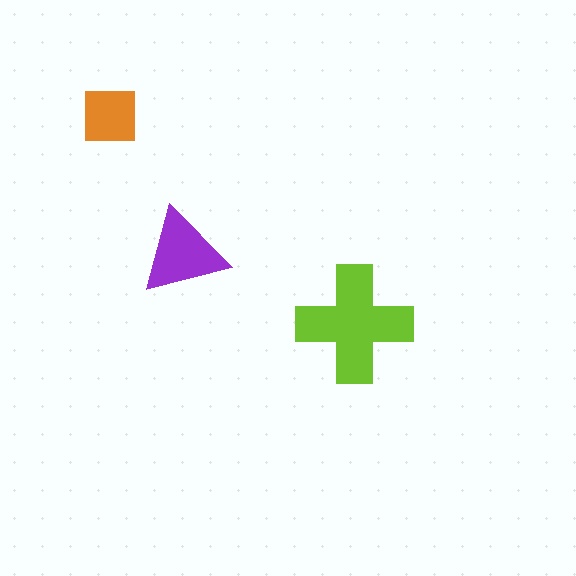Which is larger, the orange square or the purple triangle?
The purple triangle.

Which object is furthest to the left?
The orange square is leftmost.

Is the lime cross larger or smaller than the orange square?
Larger.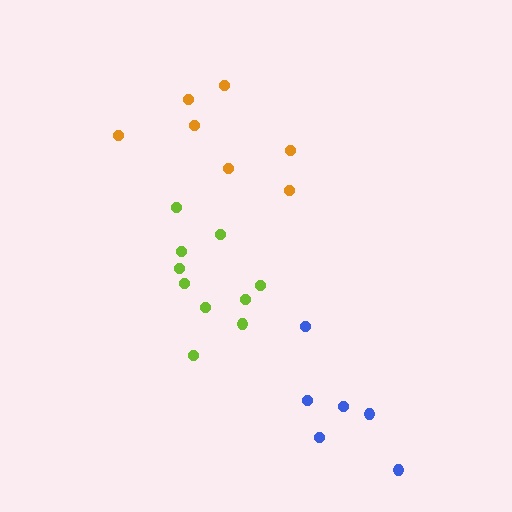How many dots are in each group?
Group 1: 10 dots, Group 2: 7 dots, Group 3: 6 dots (23 total).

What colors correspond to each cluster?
The clusters are colored: lime, orange, blue.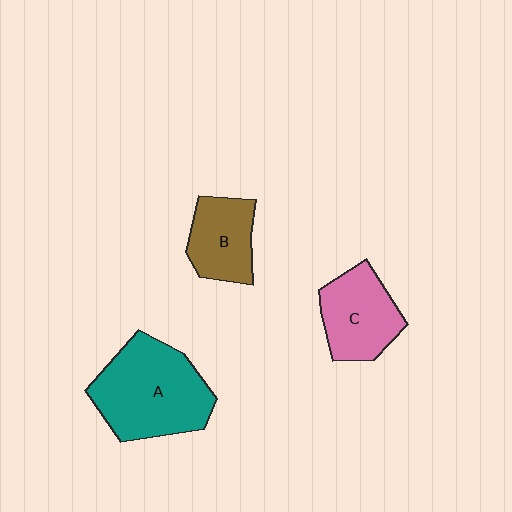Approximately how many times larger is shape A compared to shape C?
Approximately 1.6 times.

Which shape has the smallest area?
Shape B (brown).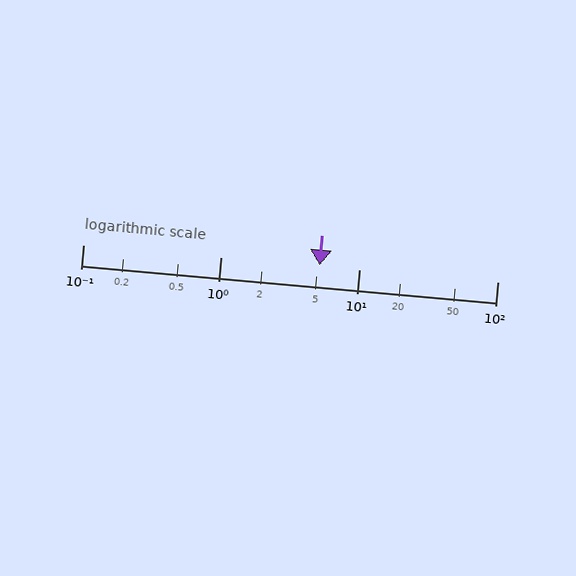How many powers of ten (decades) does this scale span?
The scale spans 3 decades, from 0.1 to 100.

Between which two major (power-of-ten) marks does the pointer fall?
The pointer is between 1 and 10.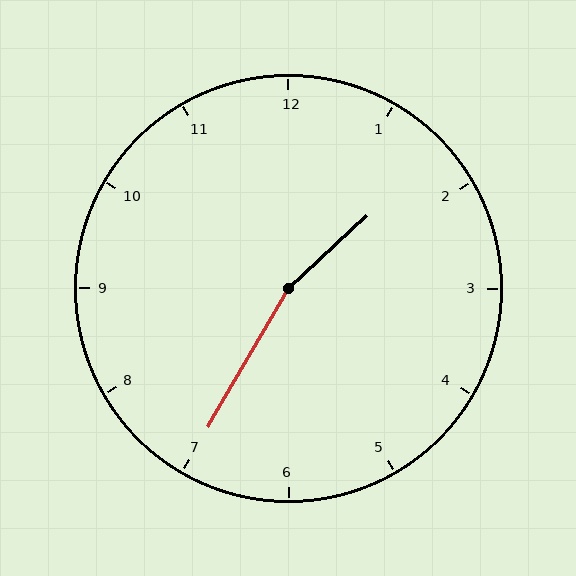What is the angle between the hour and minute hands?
Approximately 162 degrees.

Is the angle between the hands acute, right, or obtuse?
It is obtuse.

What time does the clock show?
1:35.